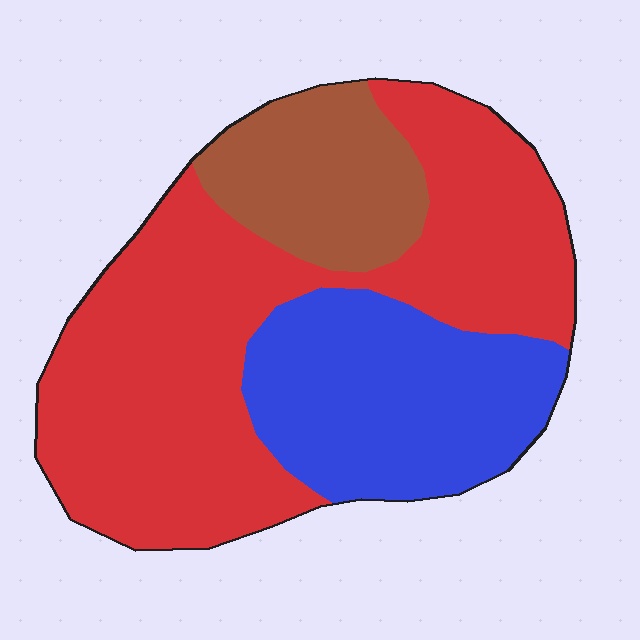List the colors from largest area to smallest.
From largest to smallest: red, blue, brown.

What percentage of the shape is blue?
Blue takes up about one quarter (1/4) of the shape.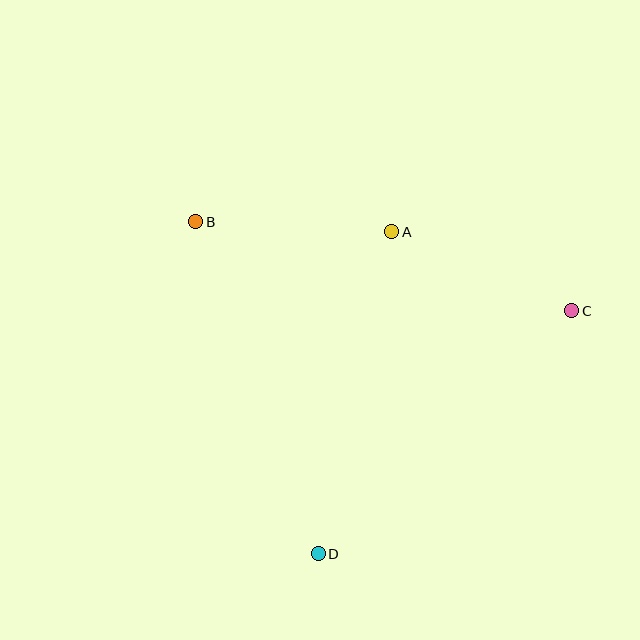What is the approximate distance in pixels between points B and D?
The distance between B and D is approximately 354 pixels.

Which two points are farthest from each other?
Points B and C are farthest from each other.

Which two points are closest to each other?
Points A and B are closest to each other.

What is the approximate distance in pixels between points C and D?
The distance between C and D is approximately 351 pixels.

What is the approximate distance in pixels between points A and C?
The distance between A and C is approximately 197 pixels.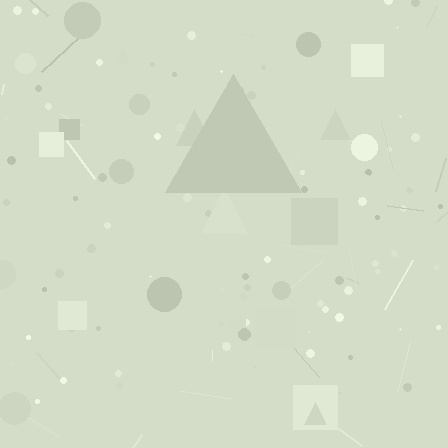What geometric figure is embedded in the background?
A triangle is embedded in the background.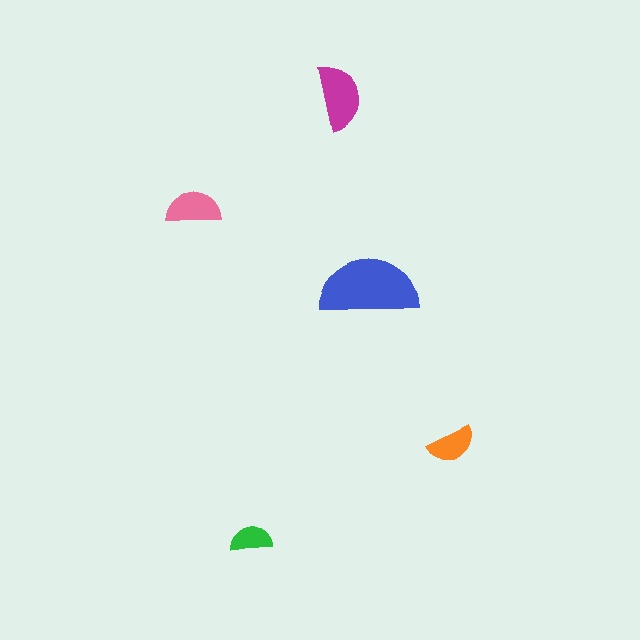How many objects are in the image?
There are 5 objects in the image.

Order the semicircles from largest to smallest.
the blue one, the magenta one, the pink one, the orange one, the green one.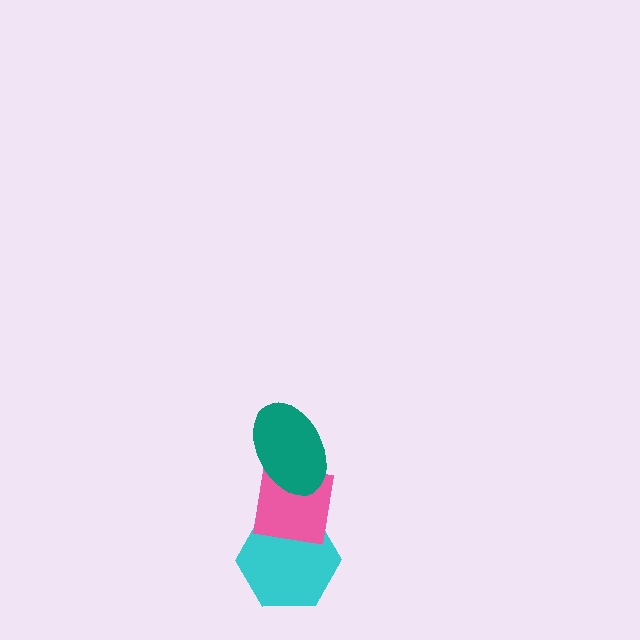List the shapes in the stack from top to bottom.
From top to bottom: the teal ellipse, the pink square, the cyan hexagon.